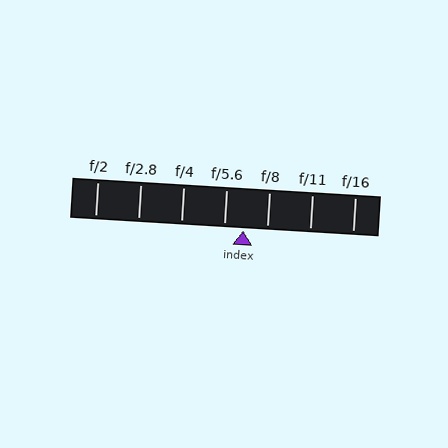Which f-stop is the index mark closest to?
The index mark is closest to f/5.6.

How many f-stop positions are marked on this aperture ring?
There are 7 f-stop positions marked.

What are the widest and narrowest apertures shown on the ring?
The widest aperture shown is f/2 and the narrowest is f/16.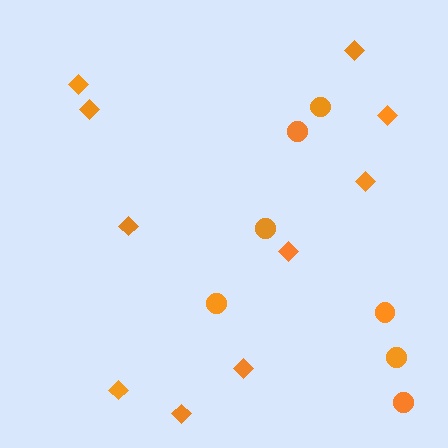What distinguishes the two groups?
There are 2 groups: one group of diamonds (10) and one group of circles (7).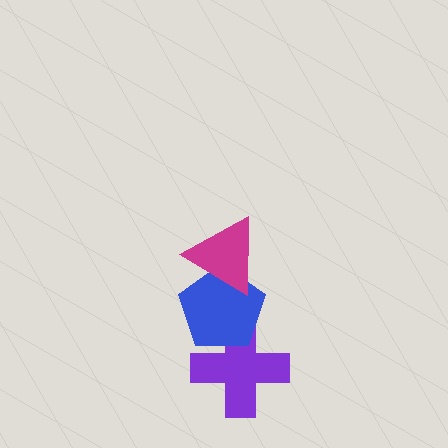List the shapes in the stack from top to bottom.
From top to bottom: the magenta triangle, the blue pentagon, the purple cross.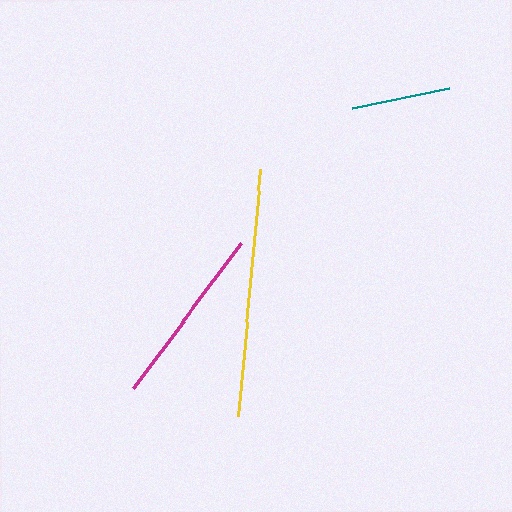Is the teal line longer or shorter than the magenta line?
The magenta line is longer than the teal line.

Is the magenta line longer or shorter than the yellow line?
The yellow line is longer than the magenta line.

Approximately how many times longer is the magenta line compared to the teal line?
The magenta line is approximately 1.8 times the length of the teal line.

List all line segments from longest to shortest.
From longest to shortest: yellow, magenta, teal.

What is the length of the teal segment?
The teal segment is approximately 99 pixels long.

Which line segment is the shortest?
The teal line is the shortest at approximately 99 pixels.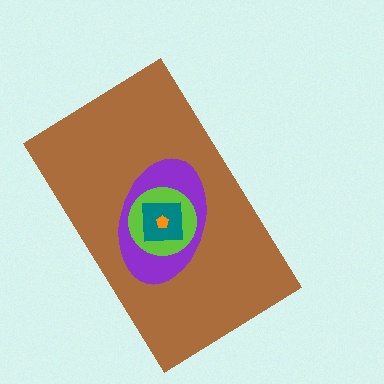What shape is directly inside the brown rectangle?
The purple ellipse.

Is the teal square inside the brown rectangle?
Yes.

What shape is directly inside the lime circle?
The teal square.